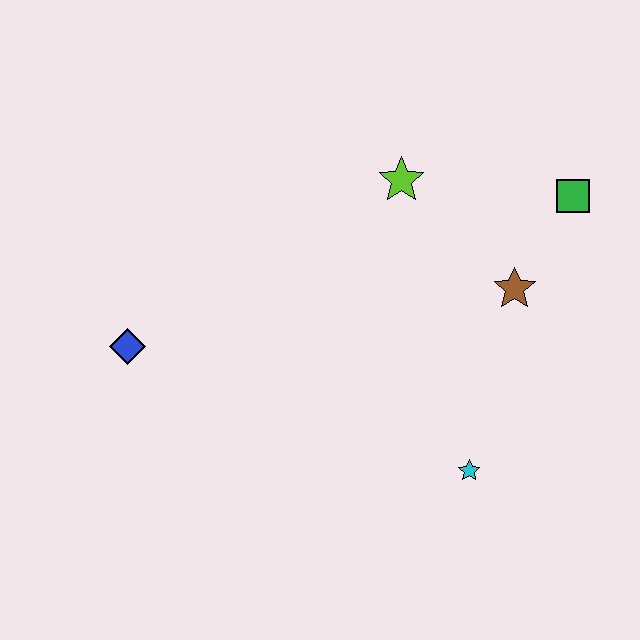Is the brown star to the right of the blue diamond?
Yes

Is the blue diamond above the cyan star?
Yes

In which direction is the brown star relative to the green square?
The brown star is below the green square.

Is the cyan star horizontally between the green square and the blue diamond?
Yes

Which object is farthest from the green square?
The blue diamond is farthest from the green square.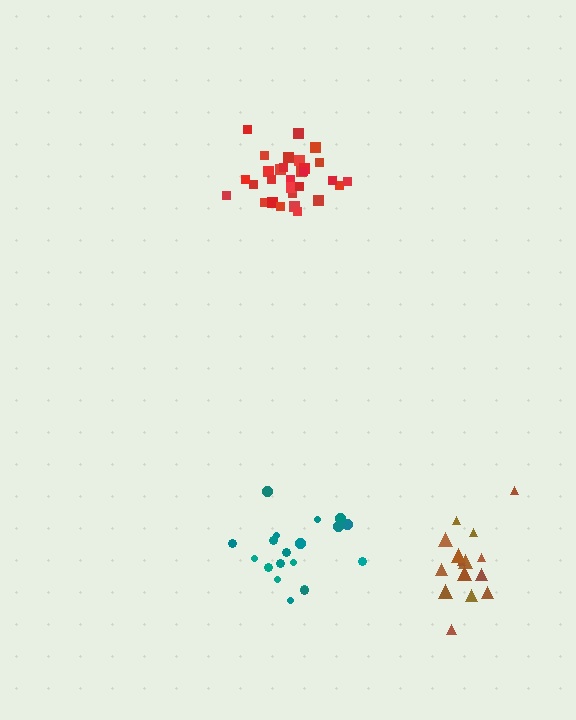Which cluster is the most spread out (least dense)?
Brown.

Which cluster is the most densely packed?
Red.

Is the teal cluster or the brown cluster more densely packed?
Teal.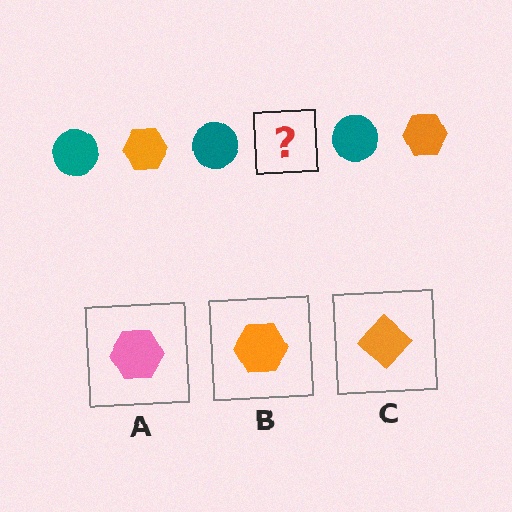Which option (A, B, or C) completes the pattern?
B.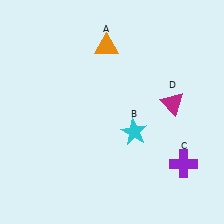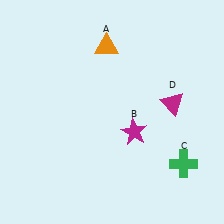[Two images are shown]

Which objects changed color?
B changed from cyan to magenta. C changed from purple to green.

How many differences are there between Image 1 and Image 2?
There are 2 differences between the two images.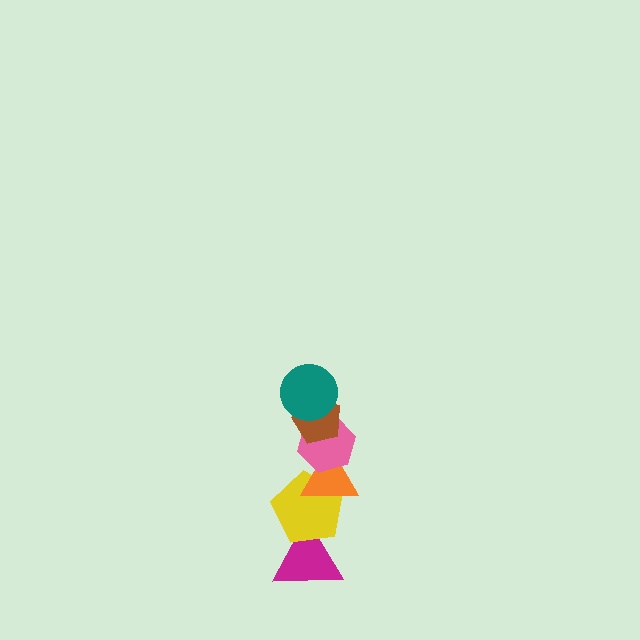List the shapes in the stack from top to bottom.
From top to bottom: the teal circle, the brown pentagon, the pink hexagon, the orange triangle, the yellow pentagon, the magenta triangle.